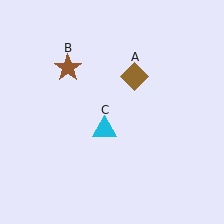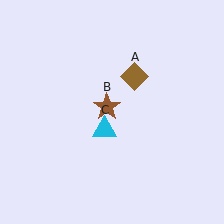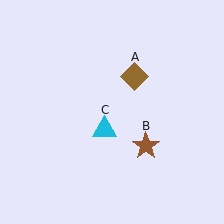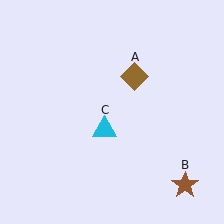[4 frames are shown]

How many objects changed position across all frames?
1 object changed position: brown star (object B).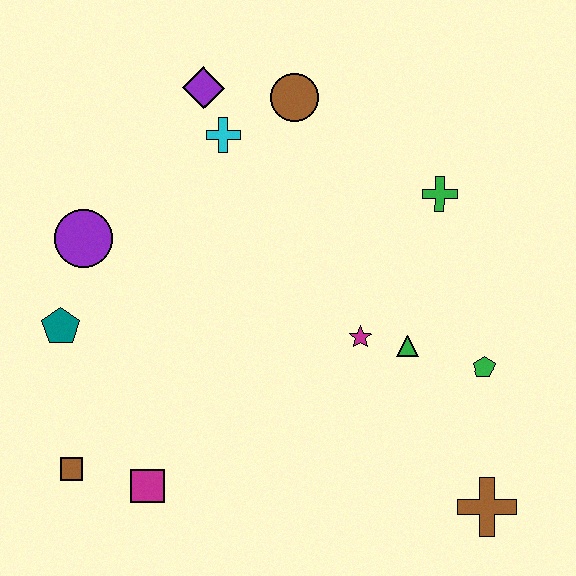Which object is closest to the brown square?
The magenta square is closest to the brown square.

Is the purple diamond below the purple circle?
No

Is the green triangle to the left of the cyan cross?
No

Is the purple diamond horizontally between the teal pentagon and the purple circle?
No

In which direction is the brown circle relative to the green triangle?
The brown circle is above the green triangle.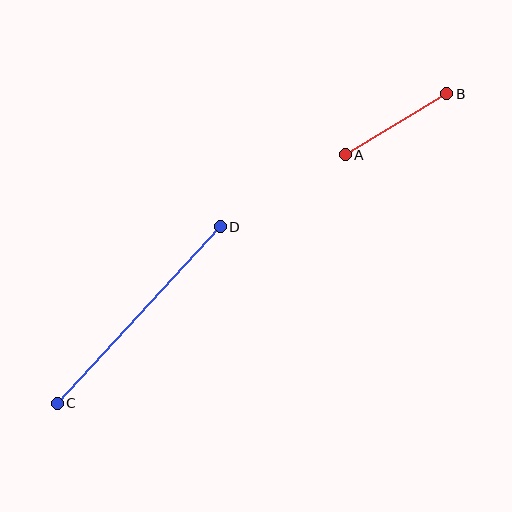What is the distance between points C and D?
The distance is approximately 240 pixels.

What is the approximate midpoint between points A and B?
The midpoint is at approximately (396, 124) pixels.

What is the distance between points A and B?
The distance is approximately 118 pixels.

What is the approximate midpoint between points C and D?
The midpoint is at approximately (139, 315) pixels.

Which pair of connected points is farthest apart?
Points C and D are farthest apart.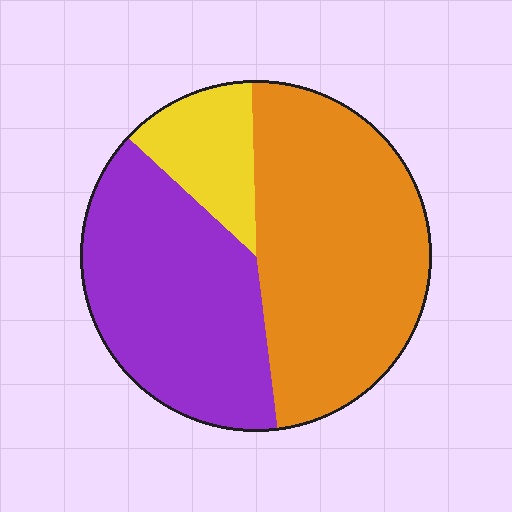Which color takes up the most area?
Orange, at roughly 50%.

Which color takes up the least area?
Yellow, at roughly 15%.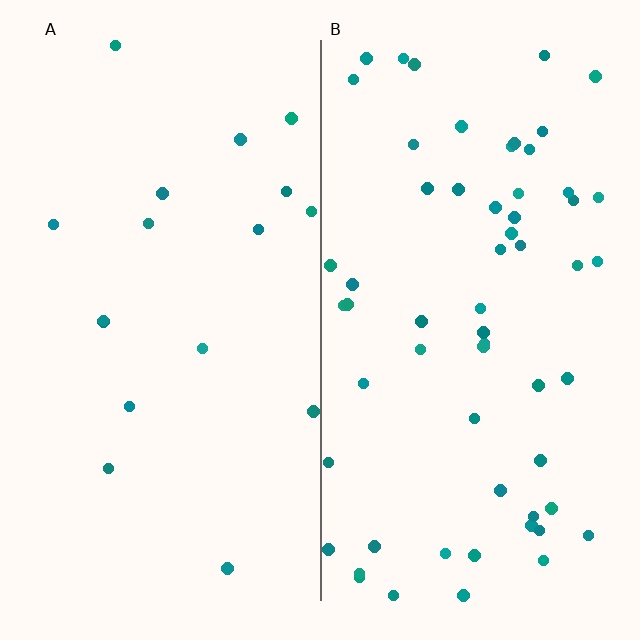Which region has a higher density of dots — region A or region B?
B (the right).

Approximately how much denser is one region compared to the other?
Approximately 3.5× — region B over region A.